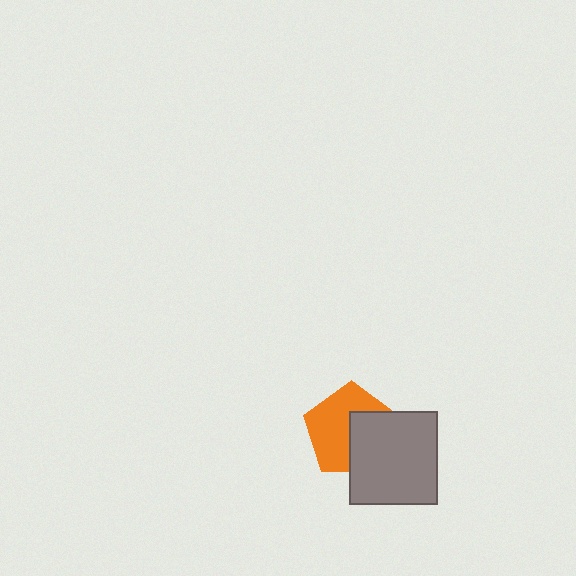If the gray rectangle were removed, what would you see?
You would see the complete orange pentagon.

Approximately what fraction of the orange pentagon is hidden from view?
Roughly 41% of the orange pentagon is hidden behind the gray rectangle.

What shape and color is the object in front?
The object in front is a gray rectangle.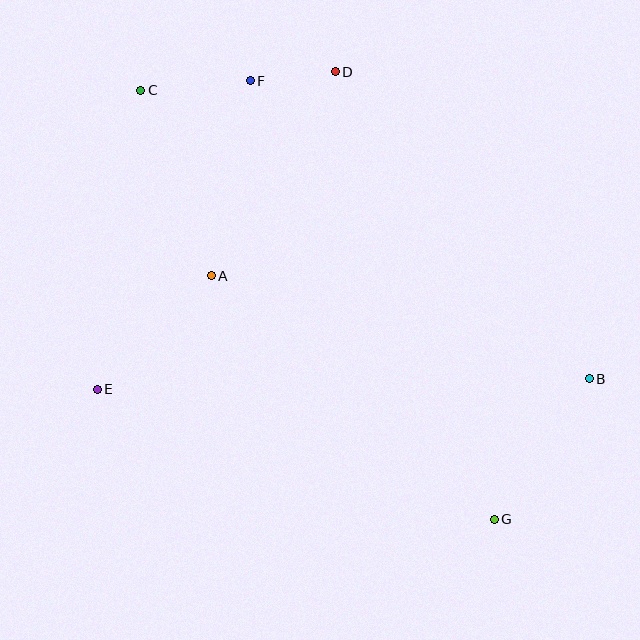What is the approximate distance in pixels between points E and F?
The distance between E and F is approximately 344 pixels.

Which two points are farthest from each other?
Points C and G are farthest from each other.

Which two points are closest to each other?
Points D and F are closest to each other.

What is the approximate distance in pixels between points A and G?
The distance between A and G is approximately 373 pixels.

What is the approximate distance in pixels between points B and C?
The distance between B and C is approximately 533 pixels.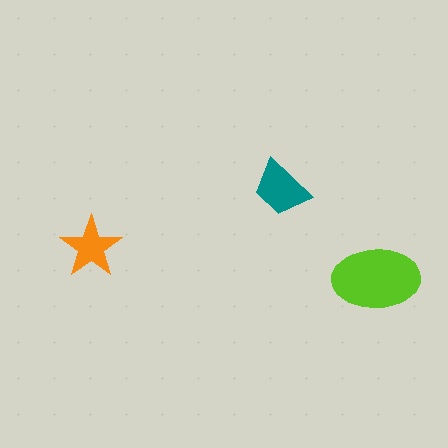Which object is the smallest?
The orange star.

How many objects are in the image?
There are 3 objects in the image.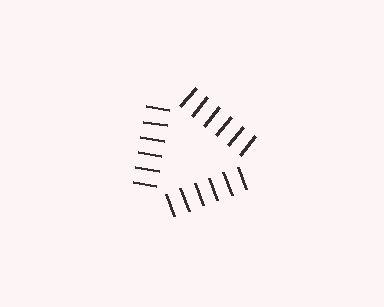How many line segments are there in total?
18 — 6 along each of the 3 edges.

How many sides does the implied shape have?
3 sides — the line-ends trace a triangle.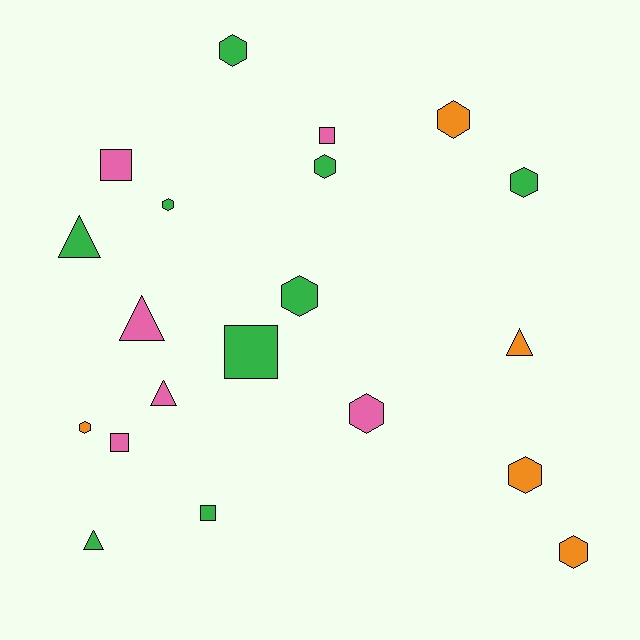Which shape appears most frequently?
Hexagon, with 10 objects.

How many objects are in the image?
There are 20 objects.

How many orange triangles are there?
There is 1 orange triangle.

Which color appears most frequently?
Green, with 9 objects.